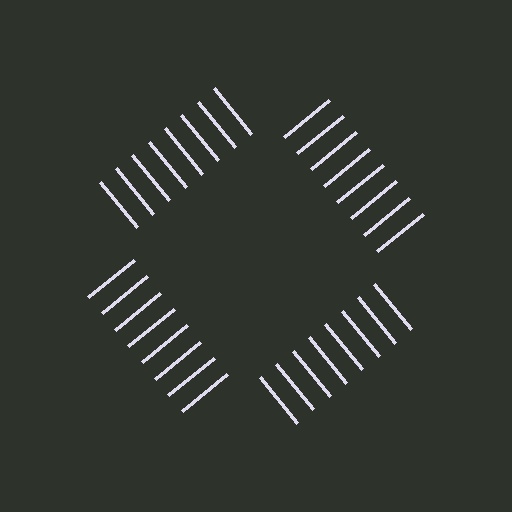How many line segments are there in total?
32 — 8 along each of the 4 edges.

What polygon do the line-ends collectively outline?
An illusory square — the line segments terminate on its edges but no continuous stroke is drawn.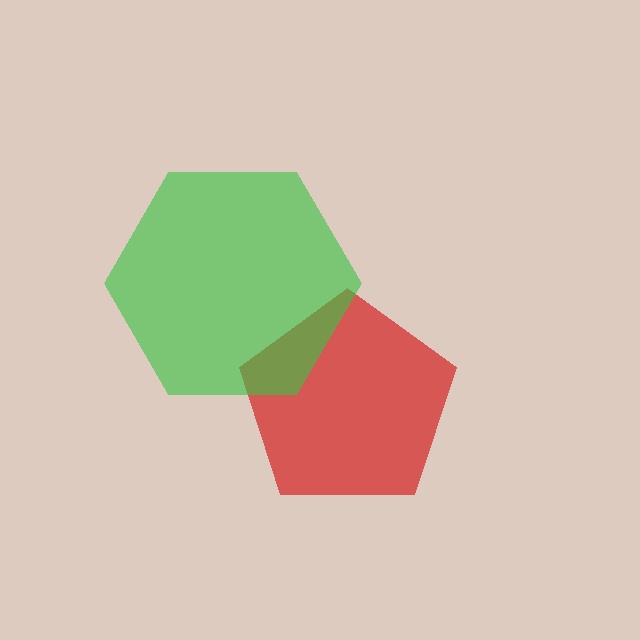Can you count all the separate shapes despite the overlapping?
Yes, there are 2 separate shapes.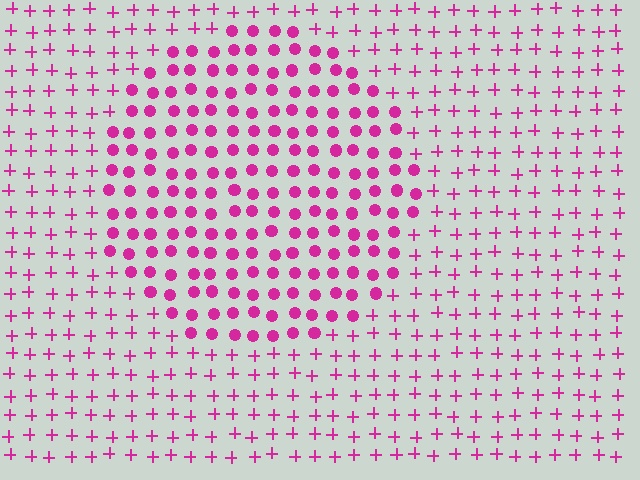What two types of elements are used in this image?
The image uses circles inside the circle region and plus signs outside it.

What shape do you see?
I see a circle.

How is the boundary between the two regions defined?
The boundary is defined by a change in element shape: circles inside vs. plus signs outside. All elements share the same color and spacing.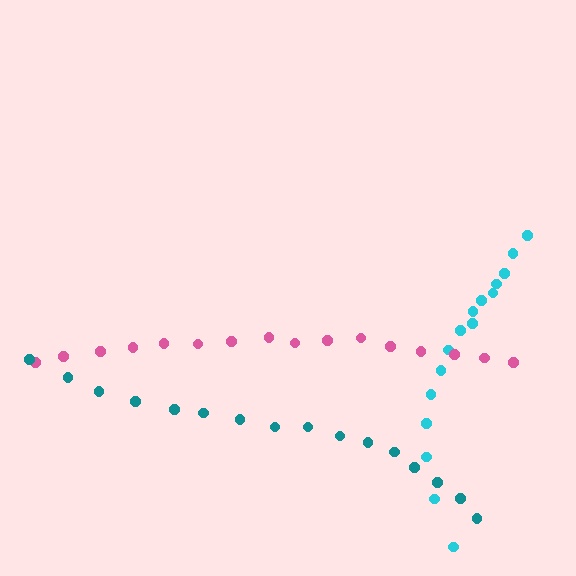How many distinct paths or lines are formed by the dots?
There are 3 distinct paths.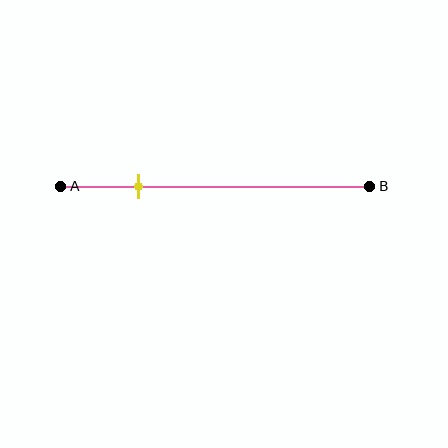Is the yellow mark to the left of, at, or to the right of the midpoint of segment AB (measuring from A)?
The yellow mark is to the left of the midpoint of segment AB.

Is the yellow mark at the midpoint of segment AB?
No, the mark is at about 25% from A, not at the 50% midpoint.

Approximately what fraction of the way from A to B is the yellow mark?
The yellow mark is approximately 25% of the way from A to B.